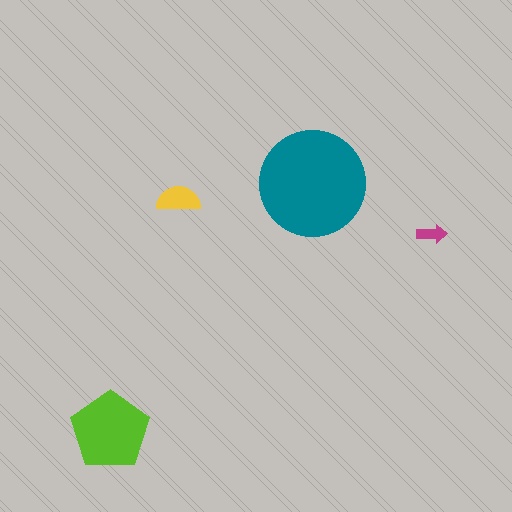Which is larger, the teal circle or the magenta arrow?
The teal circle.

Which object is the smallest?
The magenta arrow.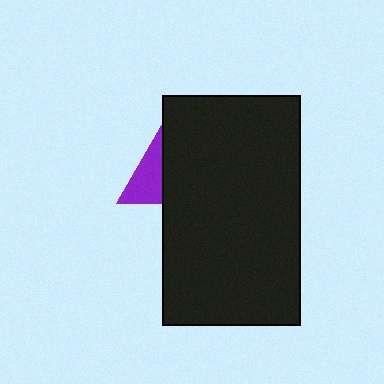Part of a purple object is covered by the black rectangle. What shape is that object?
It is a triangle.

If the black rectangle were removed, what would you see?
You would see the complete purple triangle.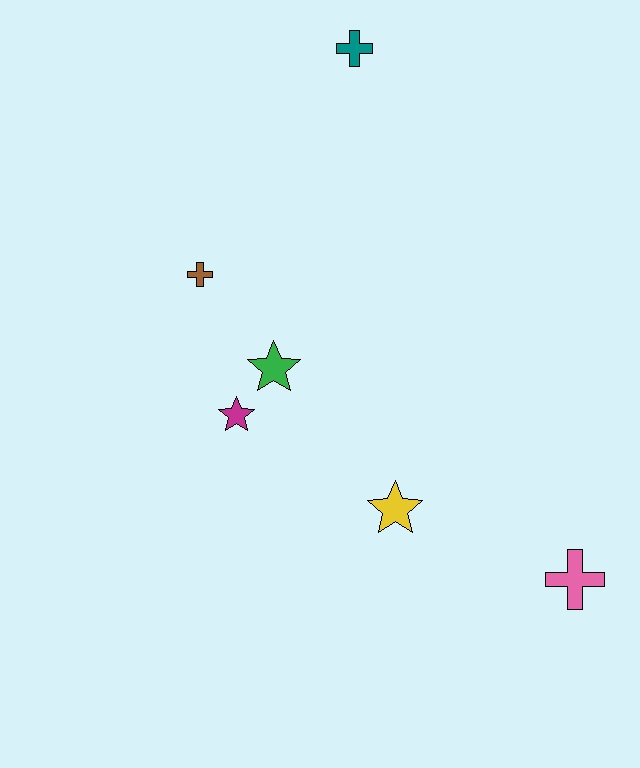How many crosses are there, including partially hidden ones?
There are 3 crosses.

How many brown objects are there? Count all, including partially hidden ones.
There is 1 brown object.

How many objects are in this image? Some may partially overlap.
There are 6 objects.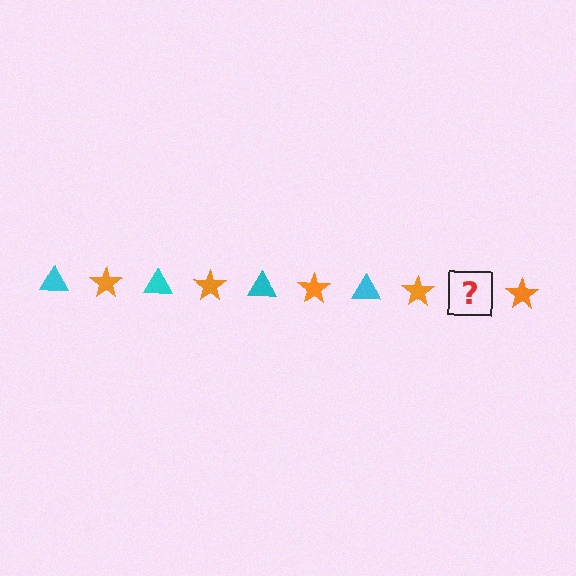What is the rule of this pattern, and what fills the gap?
The rule is that the pattern alternates between cyan triangle and orange star. The gap should be filled with a cyan triangle.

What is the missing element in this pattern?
The missing element is a cyan triangle.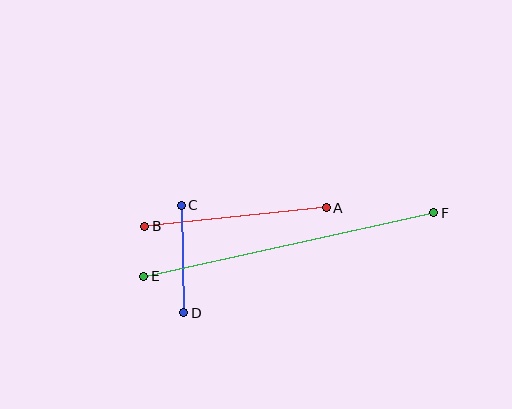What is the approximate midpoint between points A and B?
The midpoint is at approximately (235, 217) pixels.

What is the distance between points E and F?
The distance is approximately 297 pixels.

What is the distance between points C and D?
The distance is approximately 107 pixels.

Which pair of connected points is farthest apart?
Points E and F are farthest apart.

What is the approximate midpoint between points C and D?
The midpoint is at approximately (182, 259) pixels.